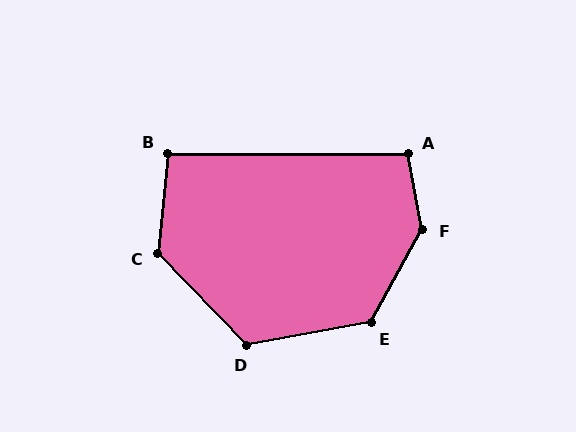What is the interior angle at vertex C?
Approximately 130 degrees (obtuse).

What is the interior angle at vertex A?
Approximately 101 degrees (obtuse).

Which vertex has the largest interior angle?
F, at approximately 140 degrees.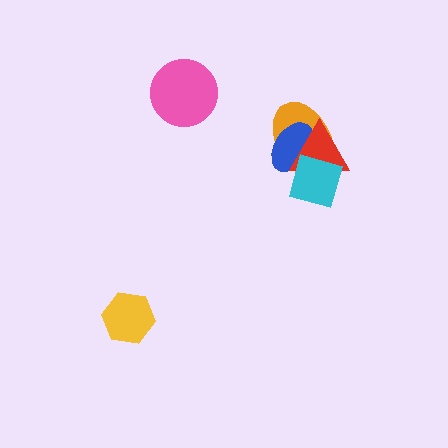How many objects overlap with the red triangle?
3 objects overlap with the red triangle.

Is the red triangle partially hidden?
Yes, it is partially covered by another shape.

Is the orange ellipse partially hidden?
Yes, it is partially covered by another shape.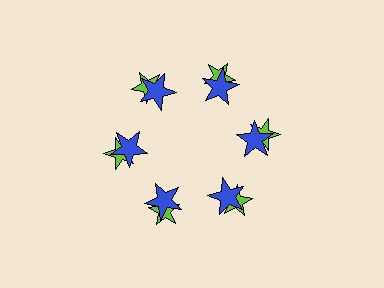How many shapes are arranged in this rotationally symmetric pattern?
There are 12 shapes, arranged in 6 groups of 2.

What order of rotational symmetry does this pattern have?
This pattern has 6-fold rotational symmetry.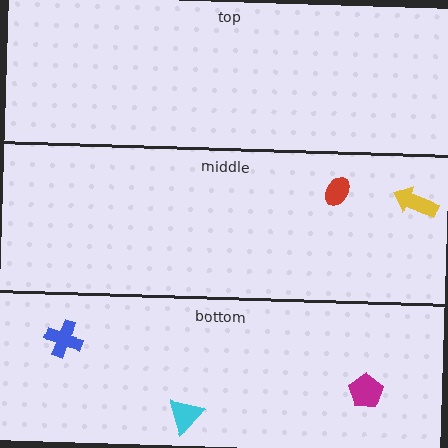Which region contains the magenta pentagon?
The bottom region.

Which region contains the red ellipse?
The middle region.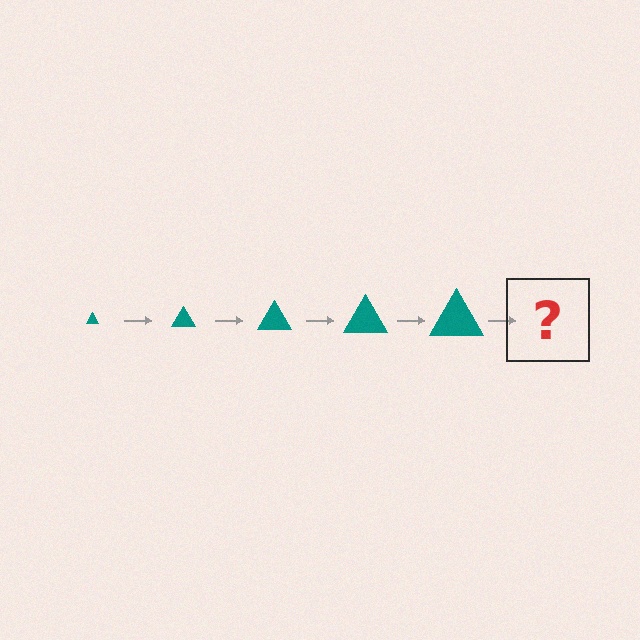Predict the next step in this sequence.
The next step is a teal triangle, larger than the previous one.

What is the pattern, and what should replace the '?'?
The pattern is that the triangle gets progressively larger each step. The '?' should be a teal triangle, larger than the previous one.